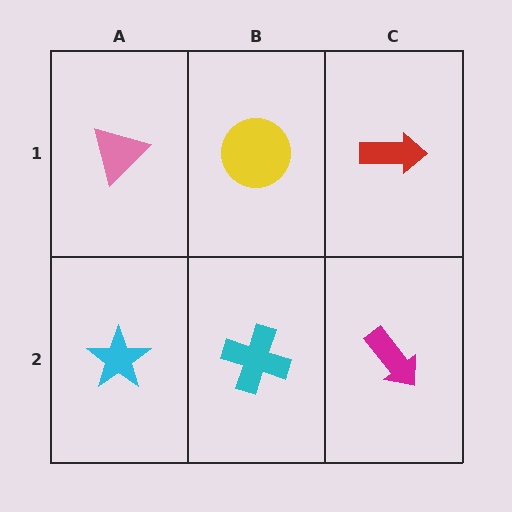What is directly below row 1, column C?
A magenta arrow.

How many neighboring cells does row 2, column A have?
2.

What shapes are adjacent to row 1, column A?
A cyan star (row 2, column A), a yellow circle (row 1, column B).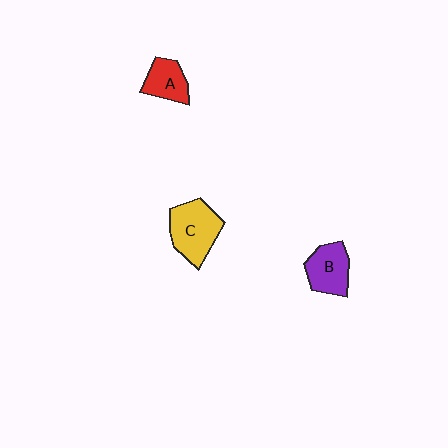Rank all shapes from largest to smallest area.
From largest to smallest: C (yellow), B (purple), A (red).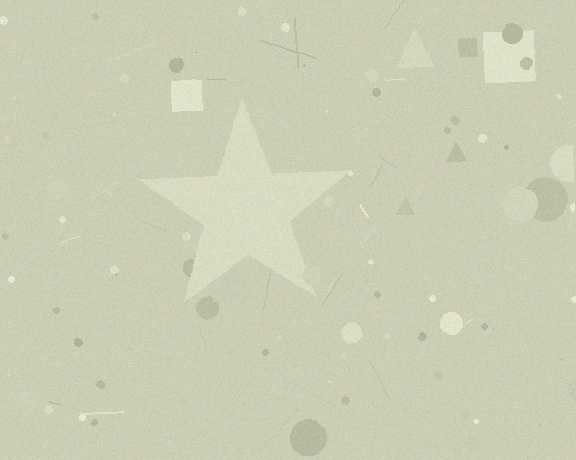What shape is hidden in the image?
A star is hidden in the image.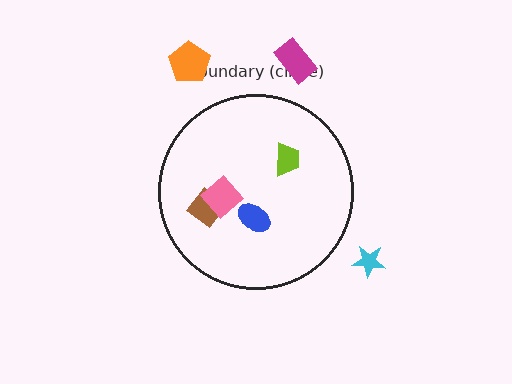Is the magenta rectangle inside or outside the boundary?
Outside.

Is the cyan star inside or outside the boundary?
Outside.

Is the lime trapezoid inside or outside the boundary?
Inside.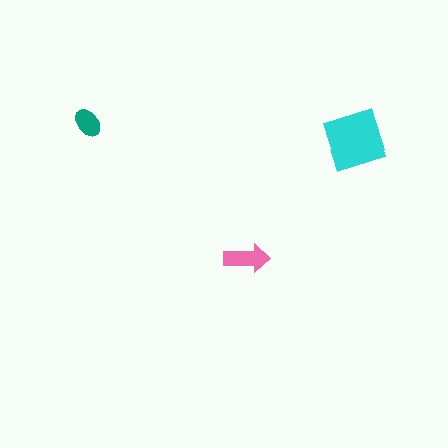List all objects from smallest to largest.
The teal ellipse, the pink arrow, the cyan diamond.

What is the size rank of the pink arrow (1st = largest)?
2nd.